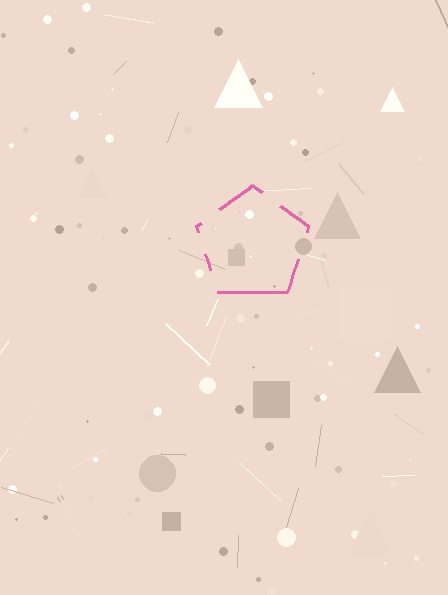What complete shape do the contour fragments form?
The contour fragments form a pentagon.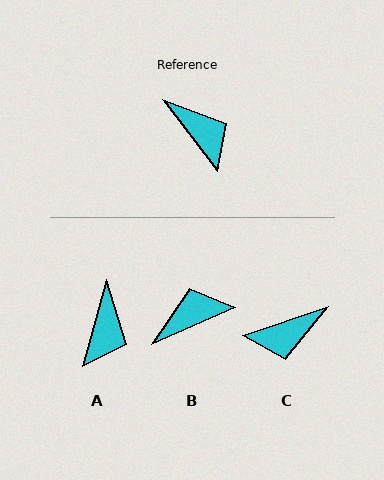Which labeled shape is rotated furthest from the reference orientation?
C, about 108 degrees away.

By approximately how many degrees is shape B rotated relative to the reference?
Approximately 77 degrees counter-clockwise.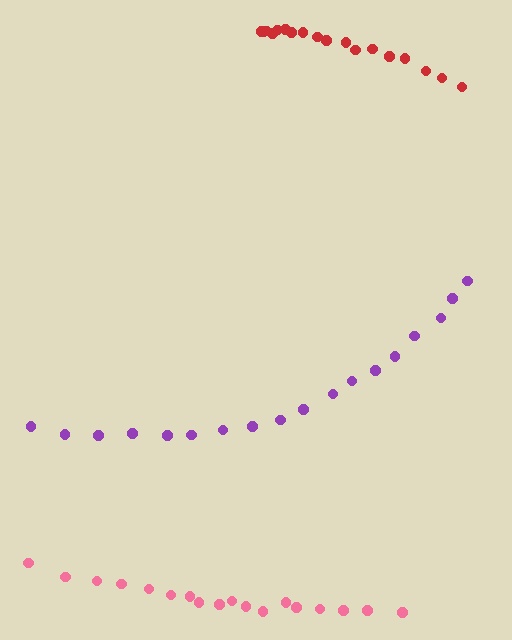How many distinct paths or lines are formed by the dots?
There are 3 distinct paths.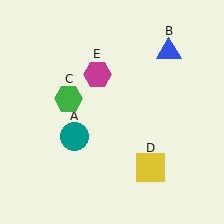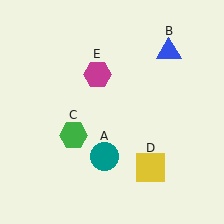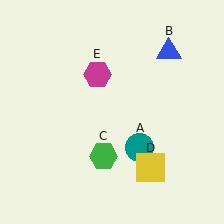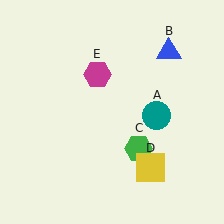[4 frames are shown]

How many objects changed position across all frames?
2 objects changed position: teal circle (object A), green hexagon (object C).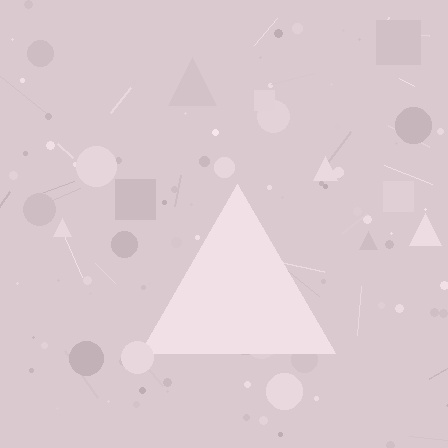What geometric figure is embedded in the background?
A triangle is embedded in the background.